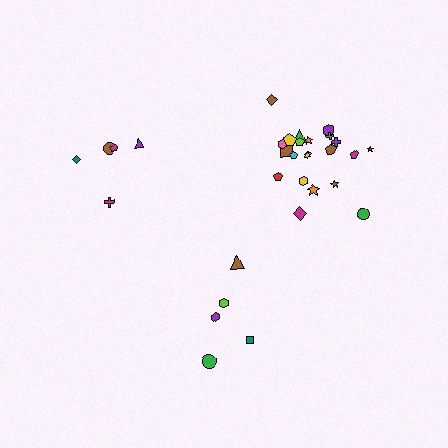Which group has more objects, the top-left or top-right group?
The top-right group.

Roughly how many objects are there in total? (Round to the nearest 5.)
Roughly 30 objects in total.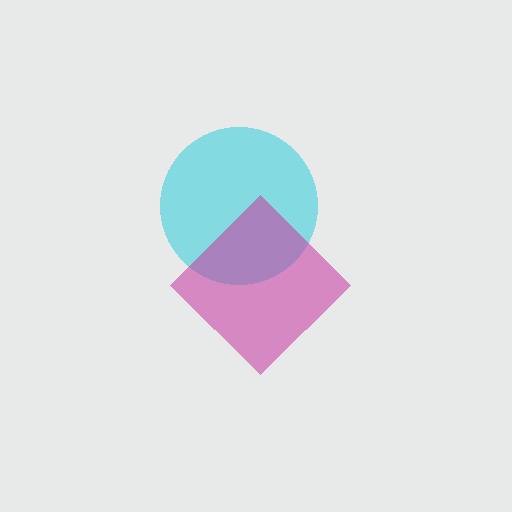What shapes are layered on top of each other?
The layered shapes are: a cyan circle, a magenta diamond.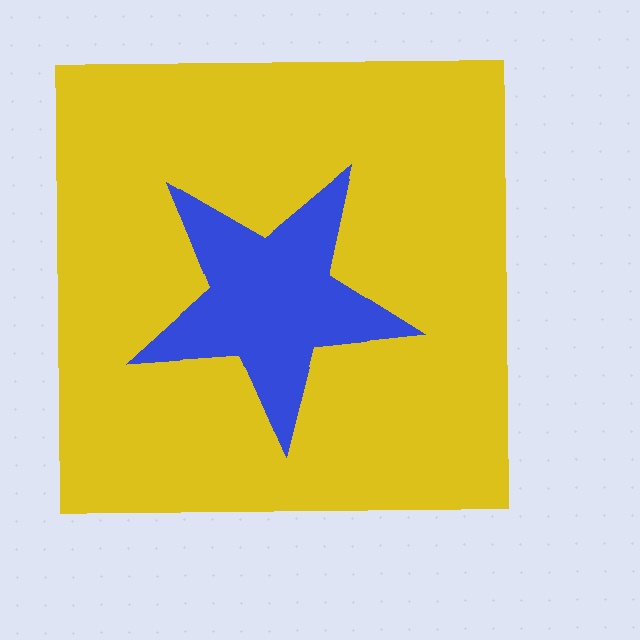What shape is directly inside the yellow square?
The blue star.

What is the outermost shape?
The yellow square.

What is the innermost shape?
The blue star.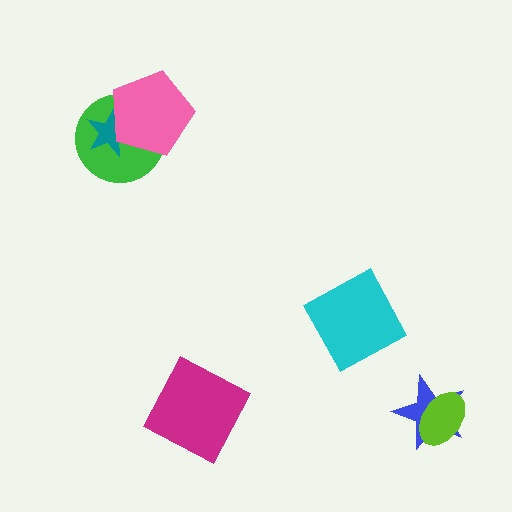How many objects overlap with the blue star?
1 object overlaps with the blue star.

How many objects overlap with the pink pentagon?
2 objects overlap with the pink pentagon.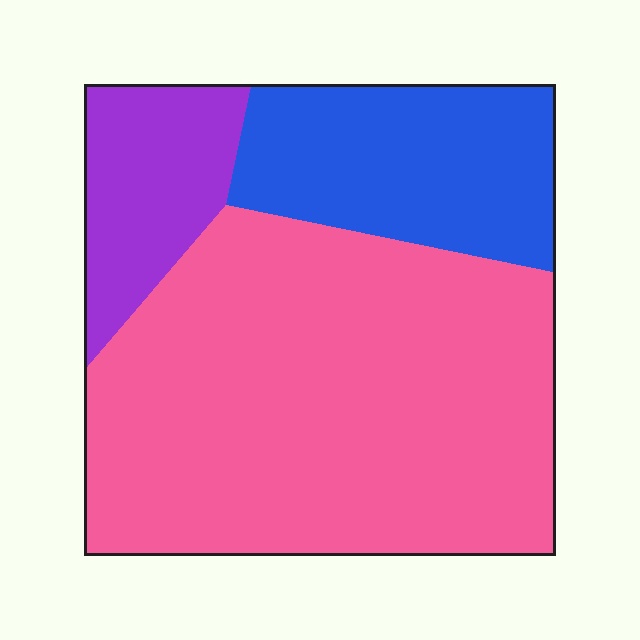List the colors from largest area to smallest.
From largest to smallest: pink, blue, purple.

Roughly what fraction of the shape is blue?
Blue takes up about one fifth (1/5) of the shape.